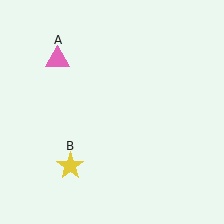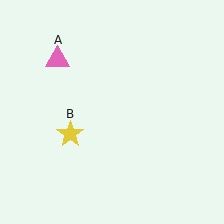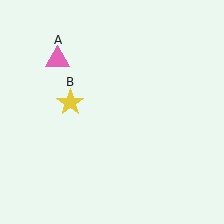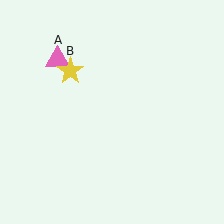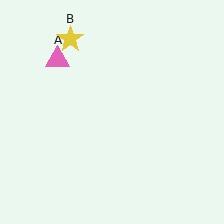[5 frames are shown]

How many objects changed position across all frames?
1 object changed position: yellow star (object B).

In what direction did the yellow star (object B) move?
The yellow star (object B) moved up.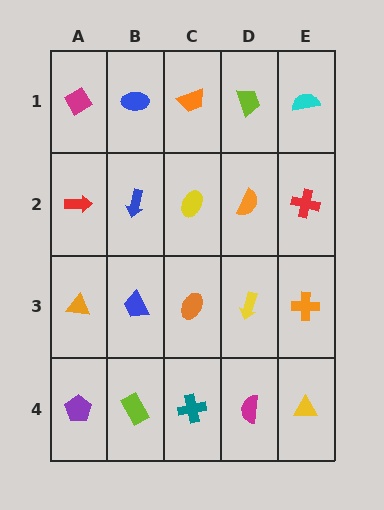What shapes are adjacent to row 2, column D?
A lime trapezoid (row 1, column D), a yellow arrow (row 3, column D), a yellow ellipse (row 2, column C), a red cross (row 2, column E).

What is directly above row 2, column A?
A magenta diamond.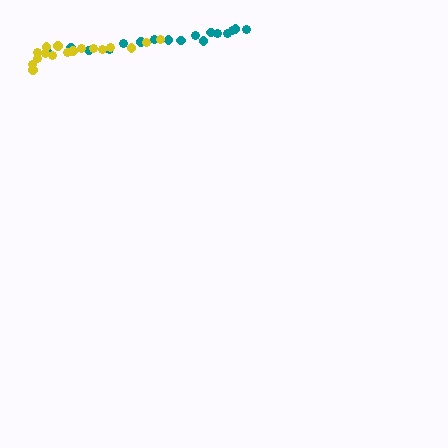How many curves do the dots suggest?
There are 2 distinct paths.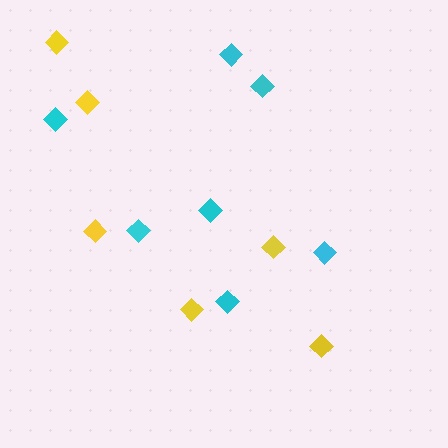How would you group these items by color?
There are 2 groups: one group of yellow diamonds (6) and one group of cyan diamonds (7).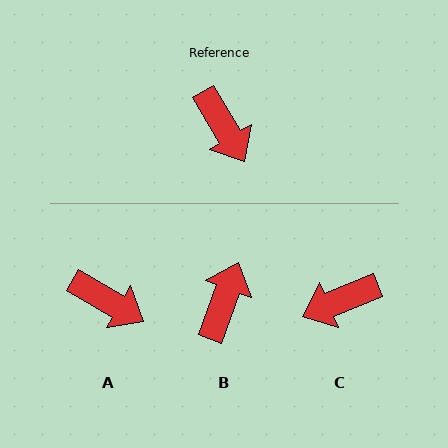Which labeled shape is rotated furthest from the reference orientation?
B, about 130 degrees away.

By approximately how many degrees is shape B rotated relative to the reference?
Approximately 130 degrees counter-clockwise.